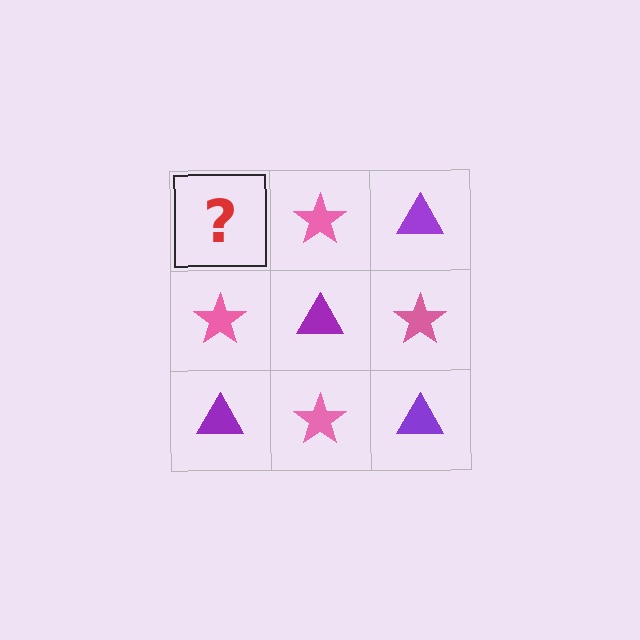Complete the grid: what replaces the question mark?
The question mark should be replaced with a purple triangle.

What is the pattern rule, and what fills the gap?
The rule is that it alternates purple triangle and pink star in a checkerboard pattern. The gap should be filled with a purple triangle.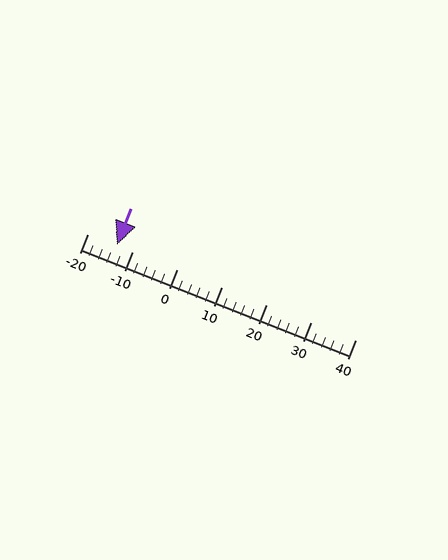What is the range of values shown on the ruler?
The ruler shows values from -20 to 40.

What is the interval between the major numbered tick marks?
The major tick marks are spaced 10 units apart.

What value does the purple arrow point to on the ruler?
The purple arrow points to approximately -13.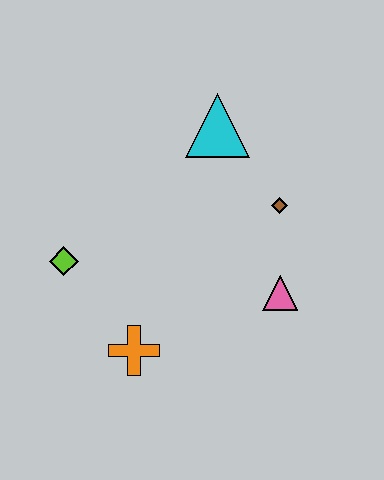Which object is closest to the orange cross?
The lime diamond is closest to the orange cross.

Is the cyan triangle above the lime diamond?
Yes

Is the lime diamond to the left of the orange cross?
Yes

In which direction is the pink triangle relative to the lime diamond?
The pink triangle is to the right of the lime diamond.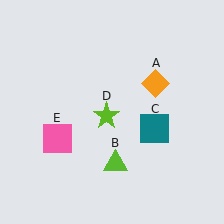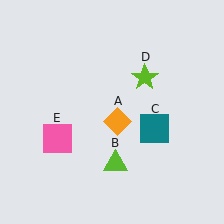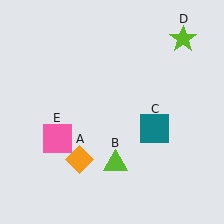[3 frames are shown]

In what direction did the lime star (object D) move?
The lime star (object D) moved up and to the right.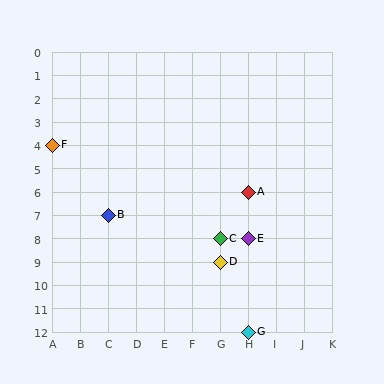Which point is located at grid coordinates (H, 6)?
Point A is at (H, 6).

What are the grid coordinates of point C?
Point C is at grid coordinates (G, 8).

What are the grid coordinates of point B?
Point B is at grid coordinates (C, 7).